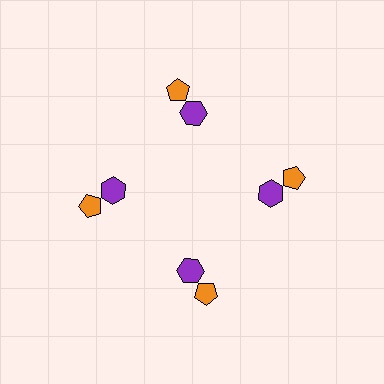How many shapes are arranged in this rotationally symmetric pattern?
There are 8 shapes, arranged in 4 groups of 2.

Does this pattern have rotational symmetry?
Yes, this pattern has 4-fold rotational symmetry. It looks the same after rotating 90 degrees around the center.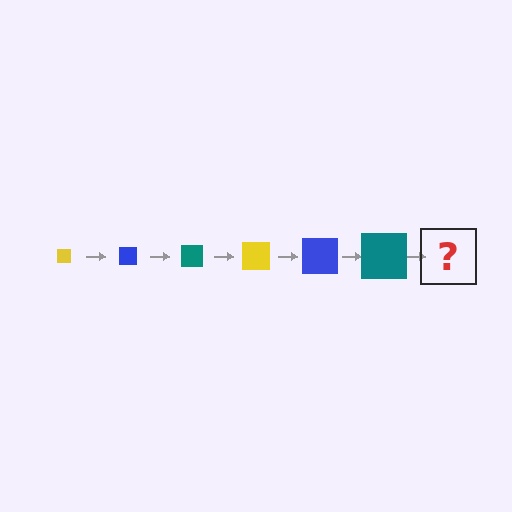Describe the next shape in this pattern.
It should be a yellow square, larger than the previous one.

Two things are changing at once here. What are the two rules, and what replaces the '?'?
The two rules are that the square grows larger each step and the color cycles through yellow, blue, and teal. The '?' should be a yellow square, larger than the previous one.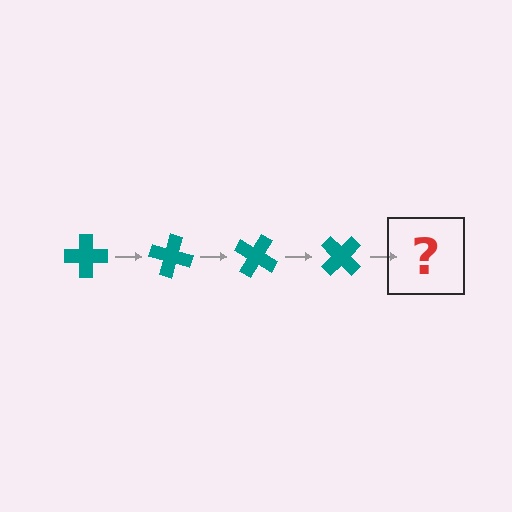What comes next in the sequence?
The next element should be a teal cross rotated 60 degrees.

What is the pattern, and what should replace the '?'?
The pattern is that the cross rotates 15 degrees each step. The '?' should be a teal cross rotated 60 degrees.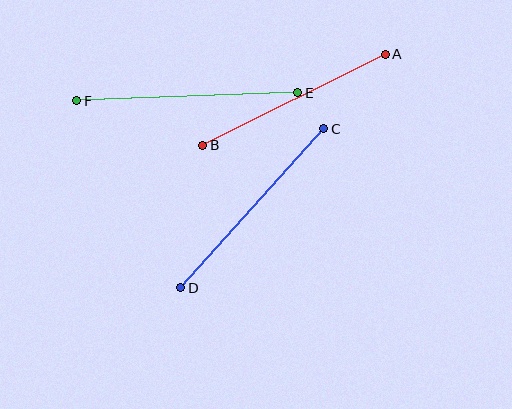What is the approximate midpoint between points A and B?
The midpoint is at approximately (294, 100) pixels.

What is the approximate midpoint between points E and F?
The midpoint is at approximately (187, 97) pixels.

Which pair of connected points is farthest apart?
Points E and F are farthest apart.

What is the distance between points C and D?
The distance is approximately 214 pixels.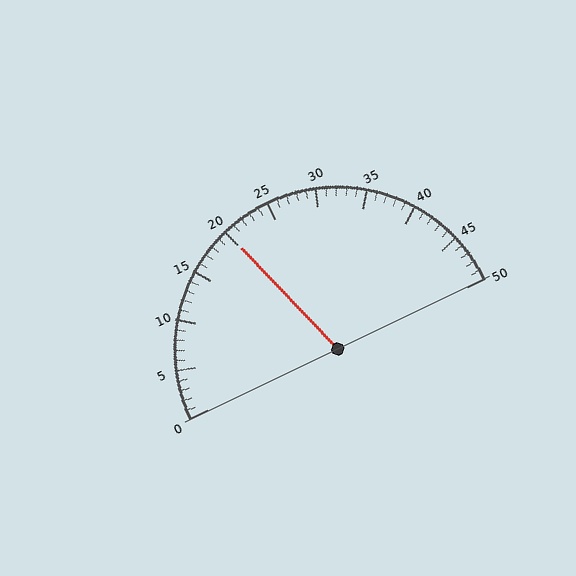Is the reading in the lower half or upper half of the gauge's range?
The reading is in the lower half of the range (0 to 50).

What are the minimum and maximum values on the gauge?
The gauge ranges from 0 to 50.